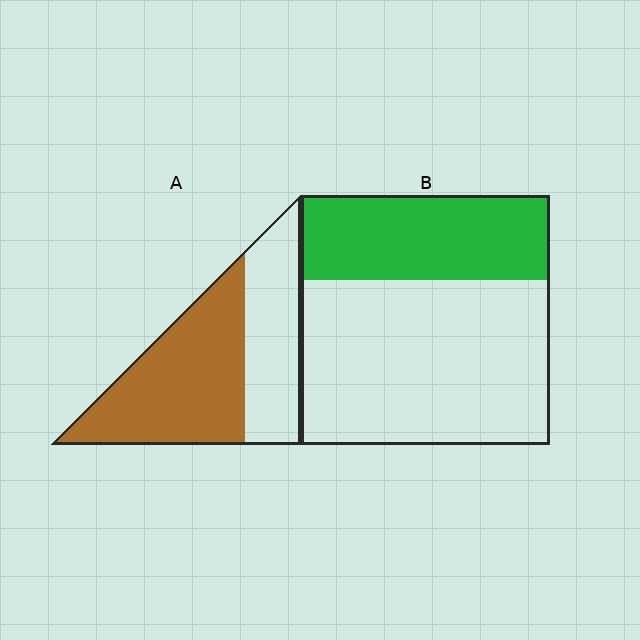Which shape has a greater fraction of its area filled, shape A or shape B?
Shape A.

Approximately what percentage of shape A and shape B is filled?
A is approximately 60% and B is approximately 35%.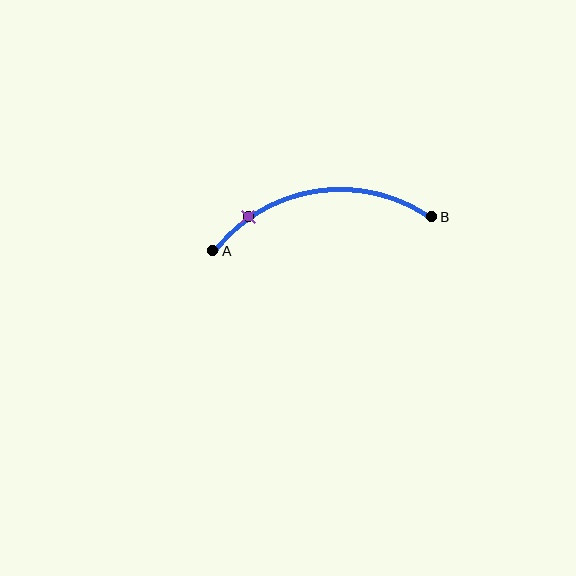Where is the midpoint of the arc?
The arc midpoint is the point on the curve farthest from the straight line joining A and B. It sits above that line.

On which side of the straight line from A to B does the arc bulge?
The arc bulges above the straight line connecting A and B.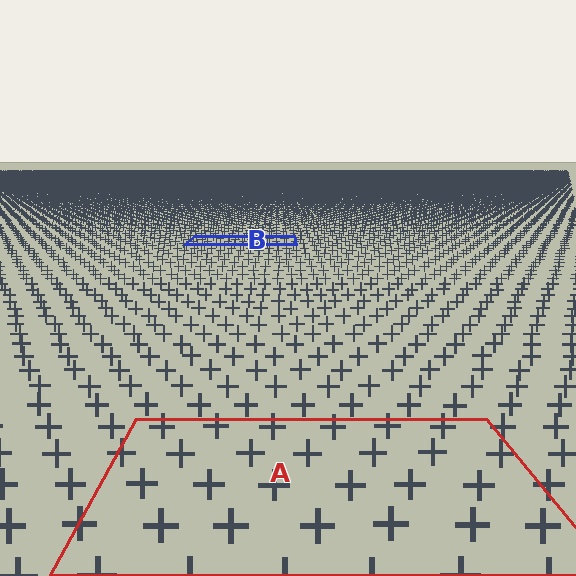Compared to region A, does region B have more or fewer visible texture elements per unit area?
Region B has more texture elements per unit area — they are packed more densely because it is farther away.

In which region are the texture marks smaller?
The texture marks are smaller in region B, because it is farther away.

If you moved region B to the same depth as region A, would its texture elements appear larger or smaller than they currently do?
They would appear larger. At a closer depth, the same texture elements are projected at a bigger on-screen size.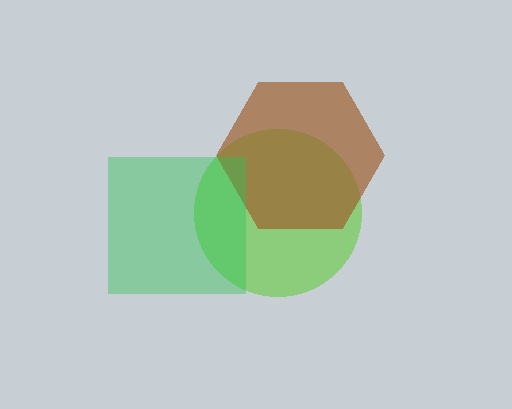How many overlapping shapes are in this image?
There are 3 overlapping shapes in the image.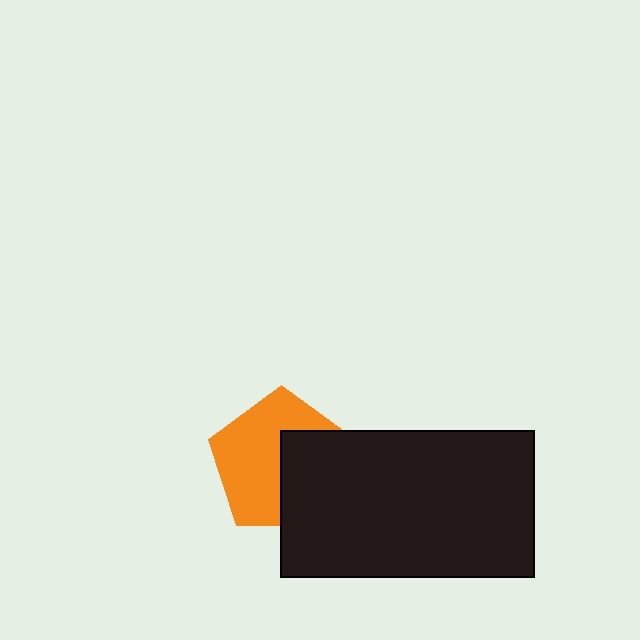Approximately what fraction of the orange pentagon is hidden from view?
Roughly 42% of the orange pentagon is hidden behind the black rectangle.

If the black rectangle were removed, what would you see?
You would see the complete orange pentagon.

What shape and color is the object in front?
The object in front is a black rectangle.